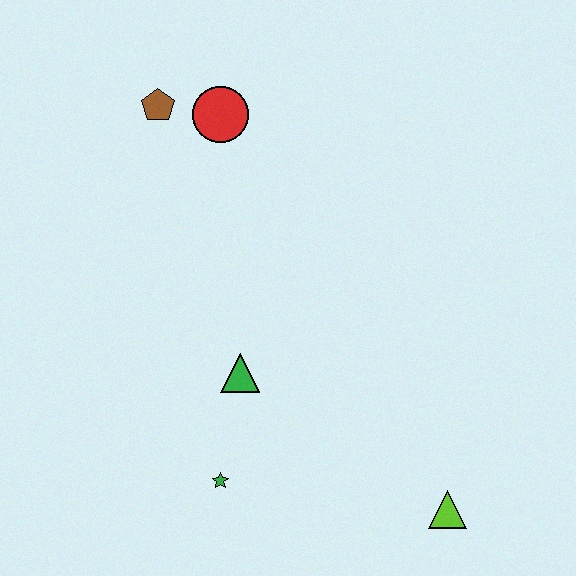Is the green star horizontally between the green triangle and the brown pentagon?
Yes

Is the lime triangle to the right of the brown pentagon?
Yes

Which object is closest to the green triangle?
The green star is closest to the green triangle.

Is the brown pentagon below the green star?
No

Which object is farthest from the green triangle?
The brown pentagon is farthest from the green triangle.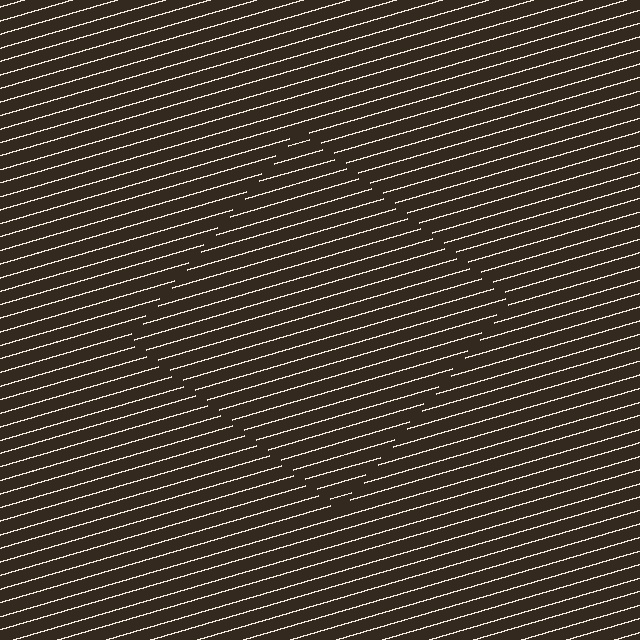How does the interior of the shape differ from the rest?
The interior of the shape contains the same grating, shifted by half a period — the contour is defined by the phase discontinuity where line-ends from the inner and outer gratings abut.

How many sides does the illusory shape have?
4 sides — the line-ends trace a square.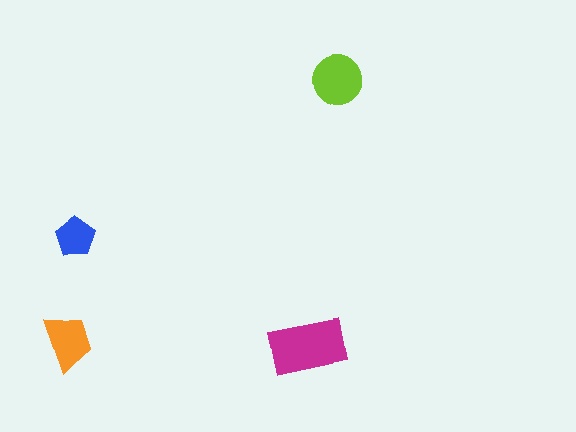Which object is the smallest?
The blue pentagon.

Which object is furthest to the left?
The orange trapezoid is leftmost.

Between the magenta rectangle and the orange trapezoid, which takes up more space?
The magenta rectangle.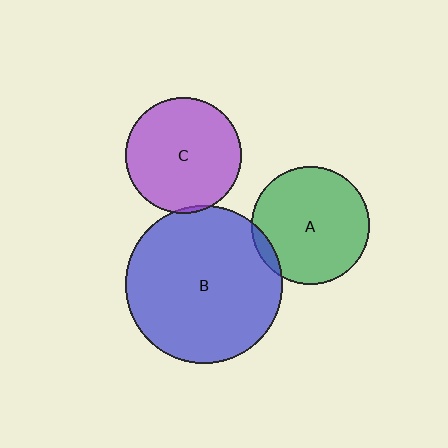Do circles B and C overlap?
Yes.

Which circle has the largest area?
Circle B (blue).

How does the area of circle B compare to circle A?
Approximately 1.8 times.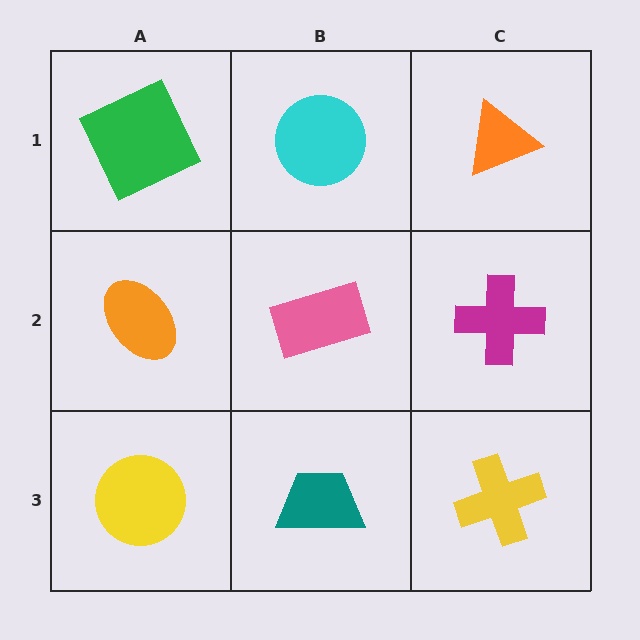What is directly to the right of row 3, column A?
A teal trapezoid.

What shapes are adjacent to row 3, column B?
A pink rectangle (row 2, column B), a yellow circle (row 3, column A), a yellow cross (row 3, column C).